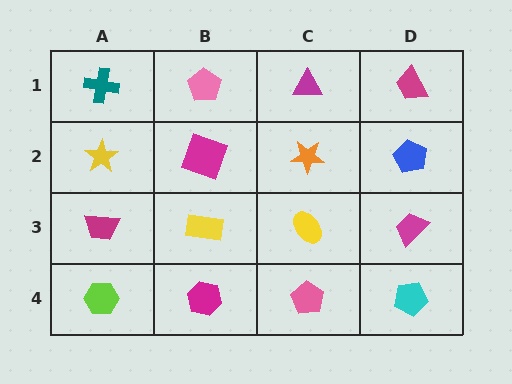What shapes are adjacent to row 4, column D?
A magenta trapezoid (row 3, column D), a pink pentagon (row 4, column C).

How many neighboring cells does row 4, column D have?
2.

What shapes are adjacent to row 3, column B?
A magenta square (row 2, column B), a magenta hexagon (row 4, column B), a magenta trapezoid (row 3, column A), a yellow ellipse (row 3, column C).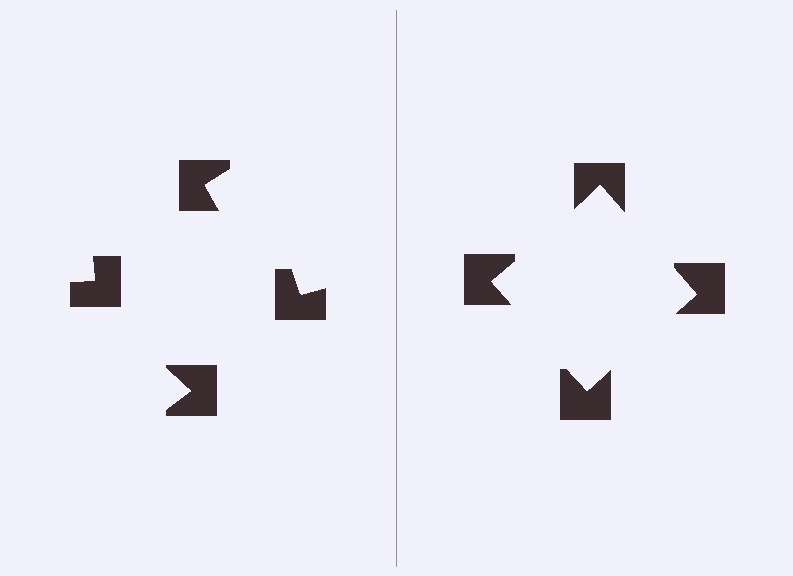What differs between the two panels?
The notched squares are positioned identically on both sides; only the wedge orientations differ. On the right they align to a square; on the left they are misaligned.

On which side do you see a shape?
An illusory square appears on the right side. On the left side the wedge cuts are rotated, so no coherent shape forms.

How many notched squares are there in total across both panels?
8 — 4 on each side.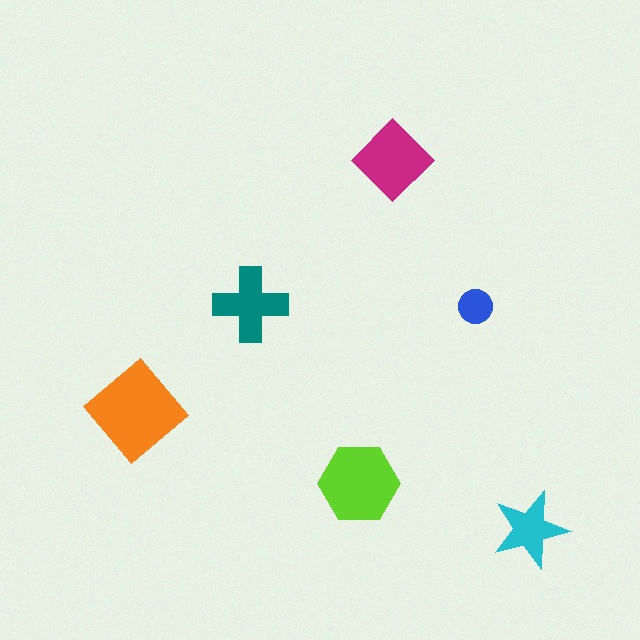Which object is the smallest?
The blue circle.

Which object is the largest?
The orange diamond.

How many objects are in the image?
There are 6 objects in the image.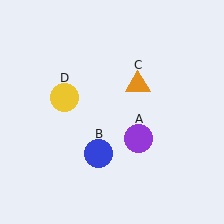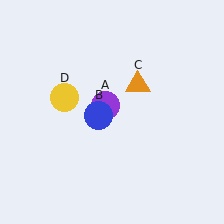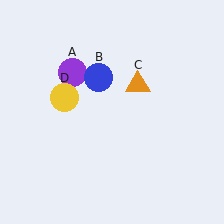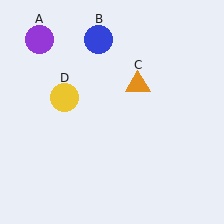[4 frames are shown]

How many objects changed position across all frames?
2 objects changed position: purple circle (object A), blue circle (object B).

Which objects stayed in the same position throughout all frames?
Orange triangle (object C) and yellow circle (object D) remained stationary.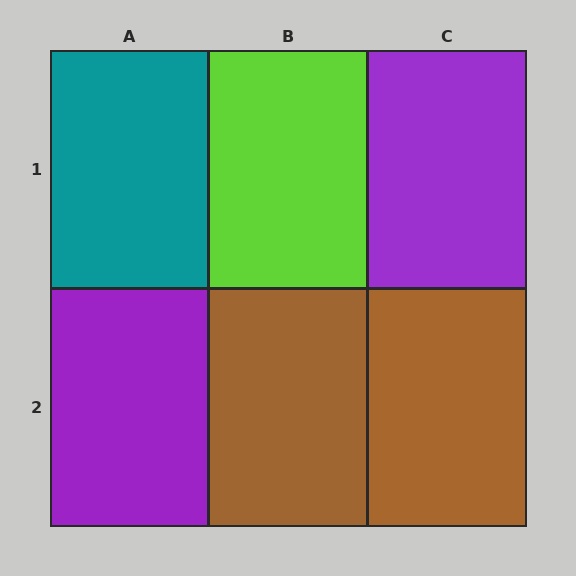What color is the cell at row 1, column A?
Teal.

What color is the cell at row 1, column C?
Purple.